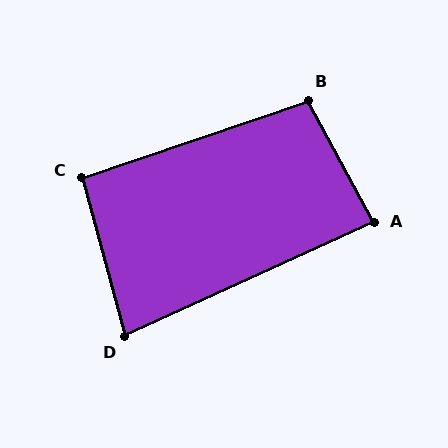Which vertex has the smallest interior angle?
D, at approximately 81 degrees.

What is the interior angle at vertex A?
Approximately 86 degrees (approximately right).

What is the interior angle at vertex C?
Approximately 94 degrees (approximately right).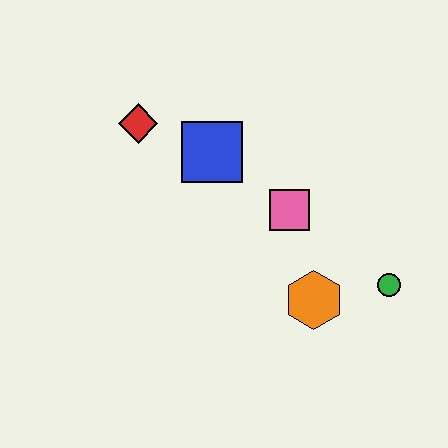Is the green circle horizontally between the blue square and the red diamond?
No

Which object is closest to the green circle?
The orange hexagon is closest to the green circle.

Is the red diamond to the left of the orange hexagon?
Yes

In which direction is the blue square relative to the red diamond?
The blue square is to the right of the red diamond.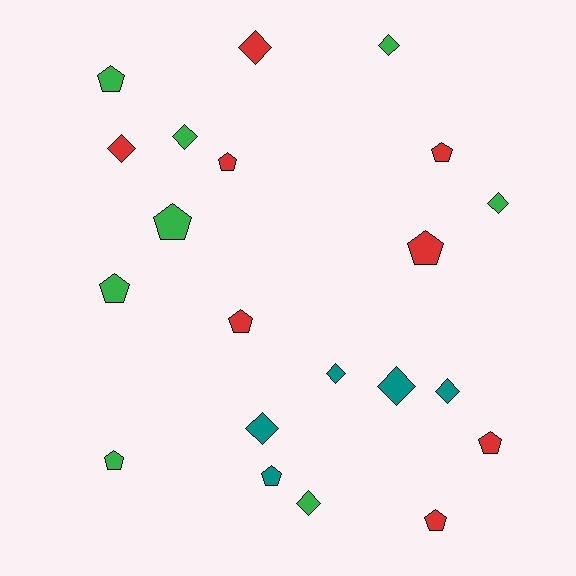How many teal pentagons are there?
There is 1 teal pentagon.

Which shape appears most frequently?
Pentagon, with 11 objects.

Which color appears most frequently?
Red, with 8 objects.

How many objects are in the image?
There are 21 objects.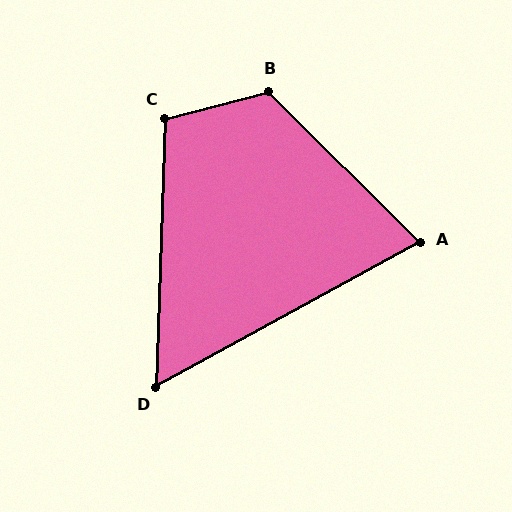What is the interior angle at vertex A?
Approximately 74 degrees (acute).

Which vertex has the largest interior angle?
B, at approximately 121 degrees.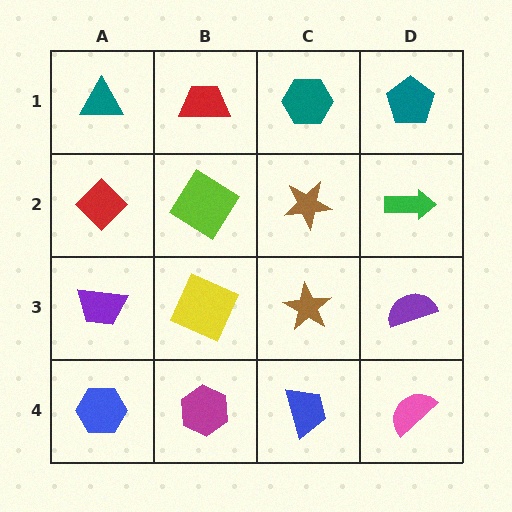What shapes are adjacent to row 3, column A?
A red diamond (row 2, column A), a blue hexagon (row 4, column A), a yellow square (row 3, column B).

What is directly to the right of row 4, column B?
A blue trapezoid.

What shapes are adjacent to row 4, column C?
A brown star (row 3, column C), a magenta hexagon (row 4, column B), a pink semicircle (row 4, column D).